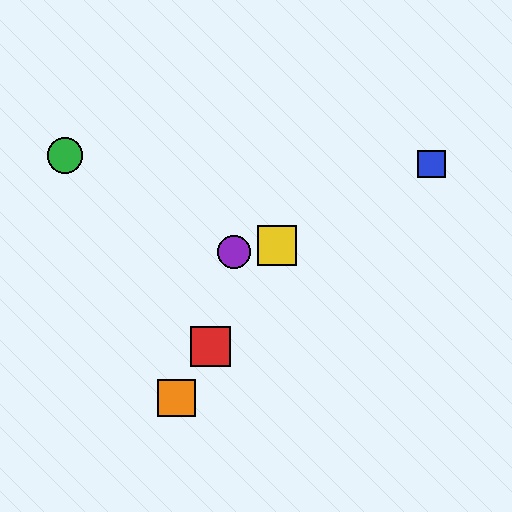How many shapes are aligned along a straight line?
3 shapes (the red square, the yellow square, the orange square) are aligned along a straight line.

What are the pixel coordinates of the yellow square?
The yellow square is at (277, 245).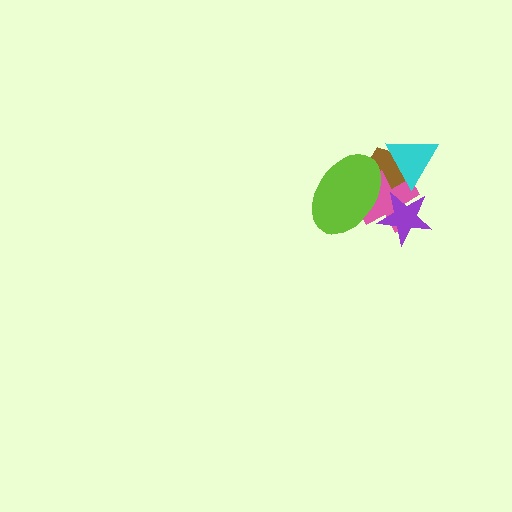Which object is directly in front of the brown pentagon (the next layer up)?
The pink cross is directly in front of the brown pentagon.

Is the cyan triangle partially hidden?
No, no other shape covers it.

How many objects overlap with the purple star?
3 objects overlap with the purple star.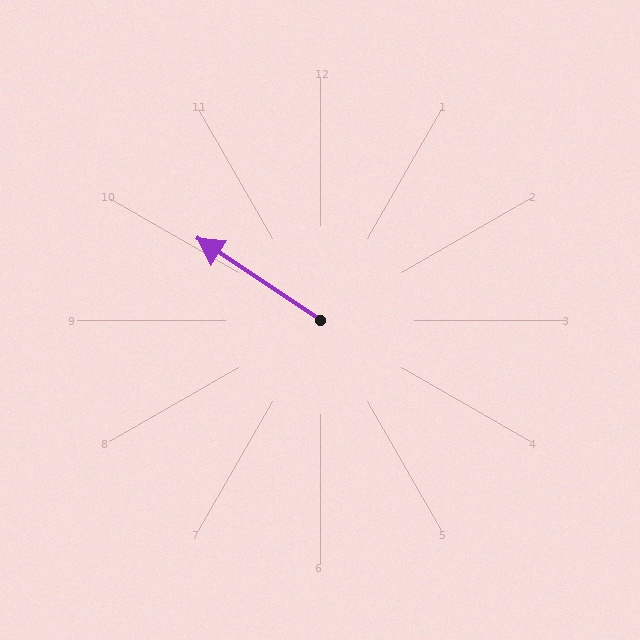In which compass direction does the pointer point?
Northwest.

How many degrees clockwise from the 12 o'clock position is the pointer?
Approximately 304 degrees.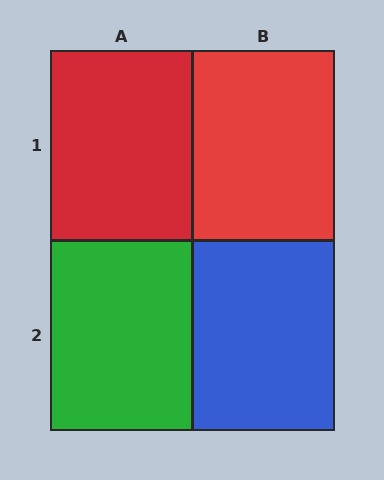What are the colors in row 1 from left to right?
Red, red.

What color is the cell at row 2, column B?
Blue.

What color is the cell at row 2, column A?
Green.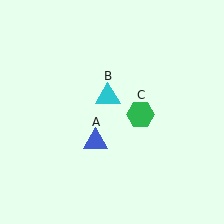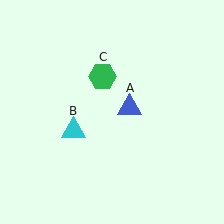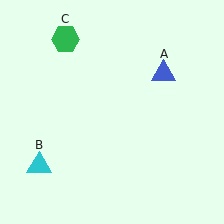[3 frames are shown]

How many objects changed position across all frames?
3 objects changed position: blue triangle (object A), cyan triangle (object B), green hexagon (object C).